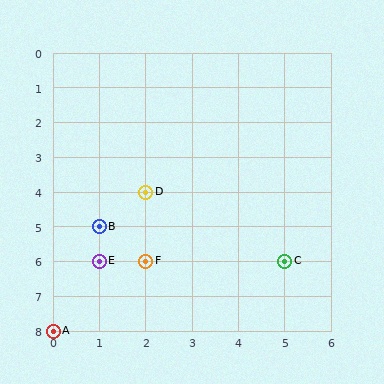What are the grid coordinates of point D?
Point D is at grid coordinates (2, 4).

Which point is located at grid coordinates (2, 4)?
Point D is at (2, 4).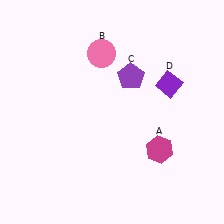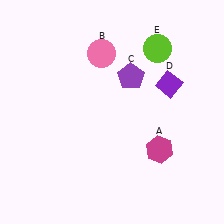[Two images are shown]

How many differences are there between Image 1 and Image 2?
There is 1 difference between the two images.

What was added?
A lime circle (E) was added in Image 2.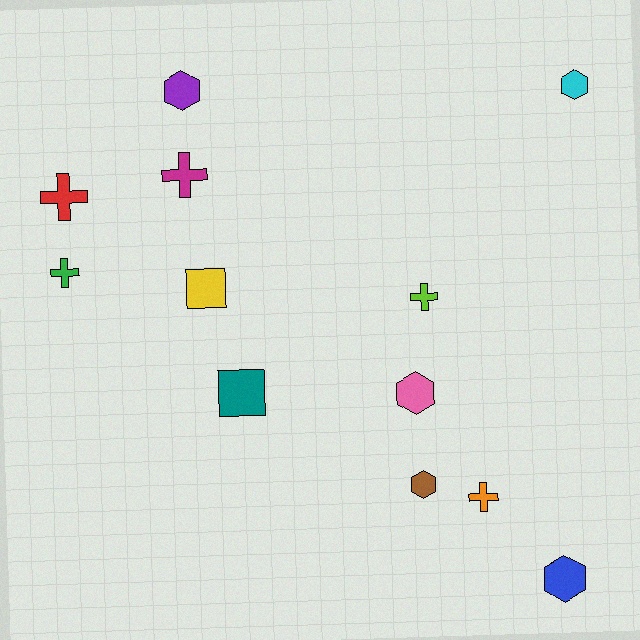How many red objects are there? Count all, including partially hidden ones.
There is 1 red object.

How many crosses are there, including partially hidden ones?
There are 5 crosses.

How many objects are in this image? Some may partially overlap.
There are 12 objects.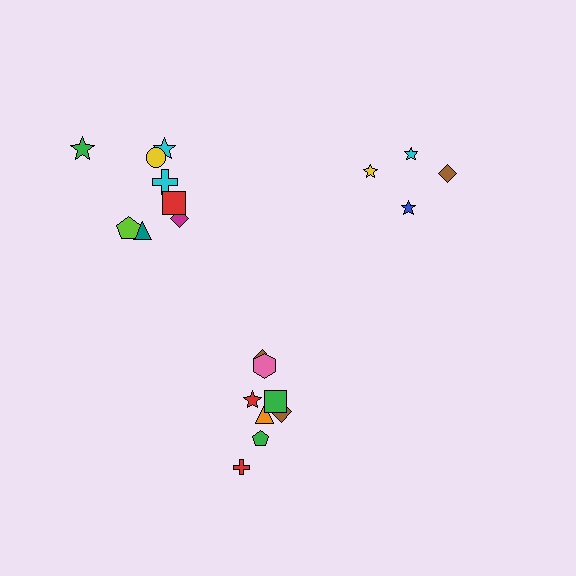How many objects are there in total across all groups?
There are 20 objects.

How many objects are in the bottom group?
There are 8 objects.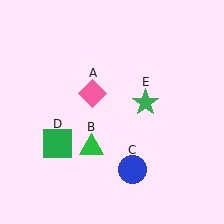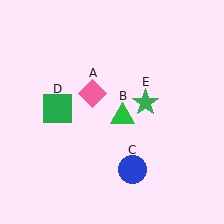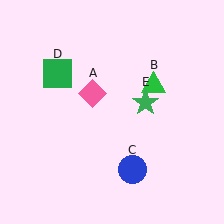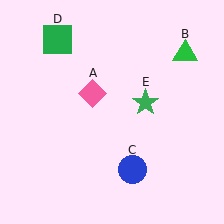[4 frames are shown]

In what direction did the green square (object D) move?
The green square (object D) moved up.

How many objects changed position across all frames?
2 objects changed position: green triangle (object B), green square (object D).